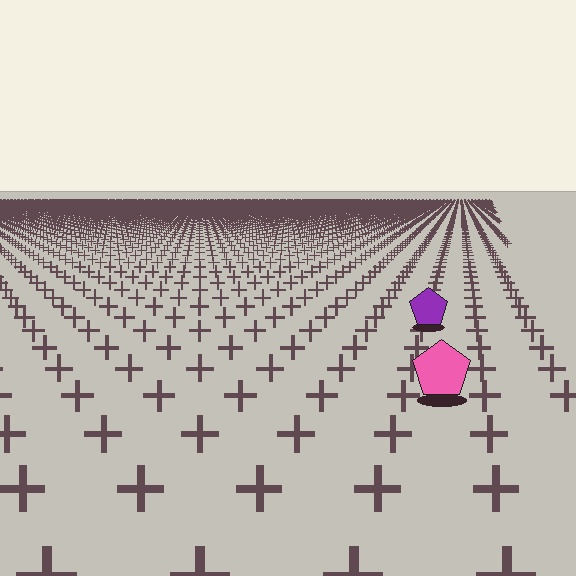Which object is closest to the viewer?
The pink pentagon is closest. The texture marks near it are larger and more spread out.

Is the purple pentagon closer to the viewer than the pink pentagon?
No. The pink pentagon is closer — you can tell from the texture gradient: the ground texture is coarser near it.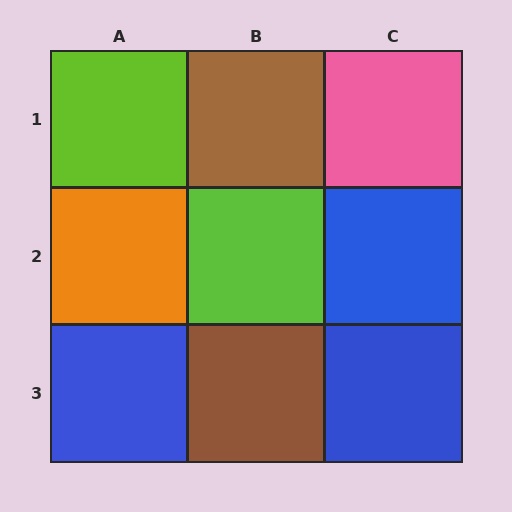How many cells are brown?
2 cells are brown.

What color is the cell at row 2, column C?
Blue.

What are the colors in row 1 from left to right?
Lime, brown, pink.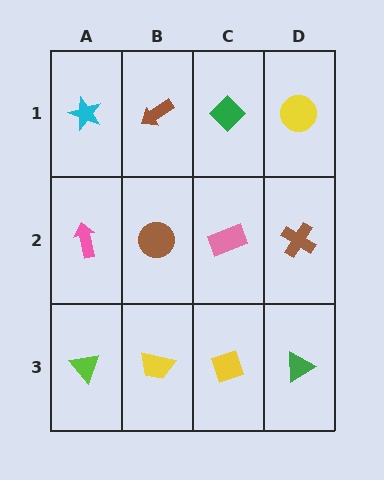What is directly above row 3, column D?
A brown cross.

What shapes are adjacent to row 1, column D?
A brown cross (row 2, column D), a green diamond (row 1, column C).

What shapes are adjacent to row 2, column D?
A yellow circle (row 1, column D), a green triangle (row 3, column D), a pink rectangle (row 2, column C).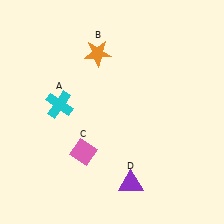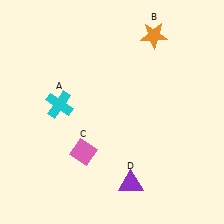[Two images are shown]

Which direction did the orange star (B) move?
The orange star (B) moved right.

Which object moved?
The orange star (B) moved right.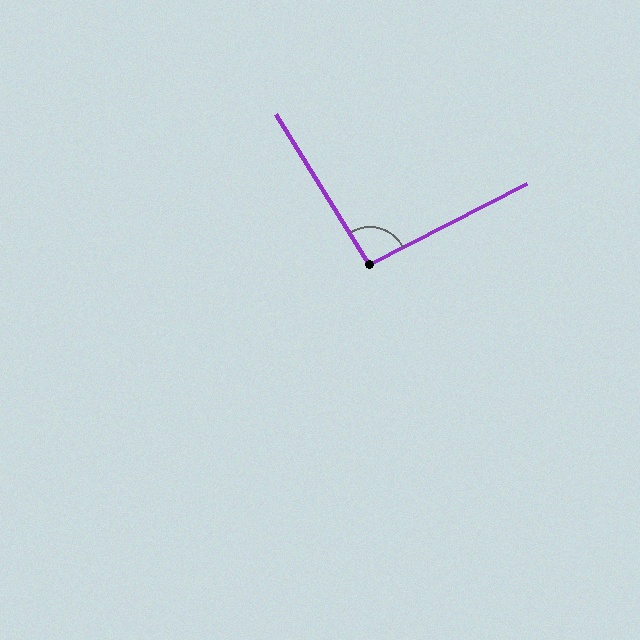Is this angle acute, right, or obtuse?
It is approximately a right angle.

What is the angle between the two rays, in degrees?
Approximately 95 degrees.